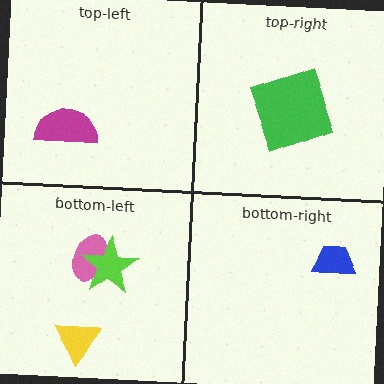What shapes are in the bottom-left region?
The yellow triangle, the pink ellipse, the lime star.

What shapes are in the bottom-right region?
The blue trapezoid.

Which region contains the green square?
The top-right region.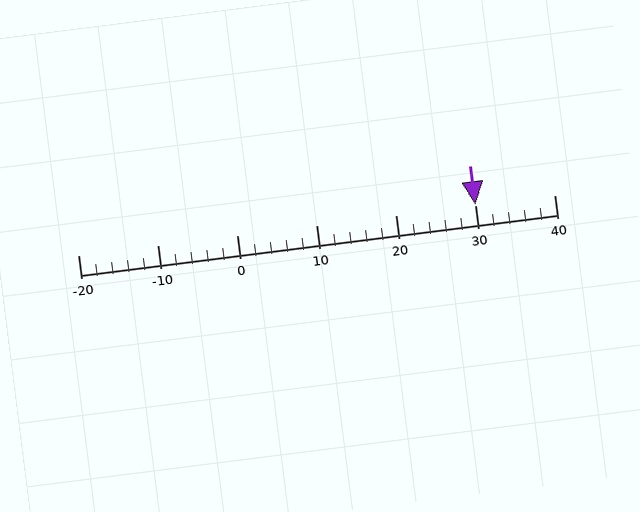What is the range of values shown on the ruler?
The ruler shows values from -20 to 40.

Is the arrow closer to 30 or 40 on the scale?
The arrow is closer to 30.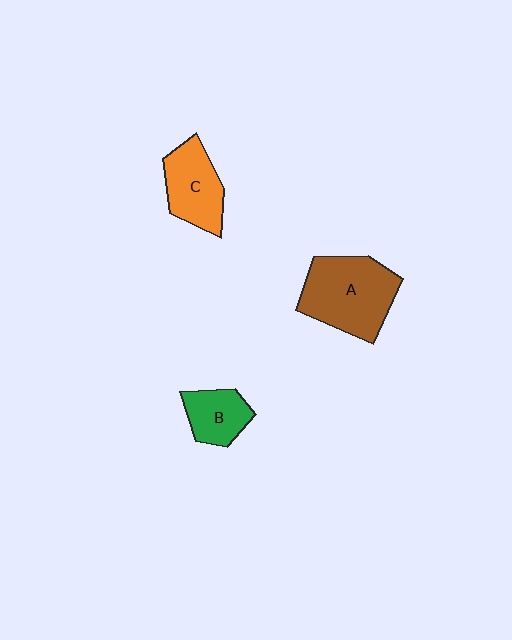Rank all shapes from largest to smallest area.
From largest to smallest: A (brown), C (orange), B (green).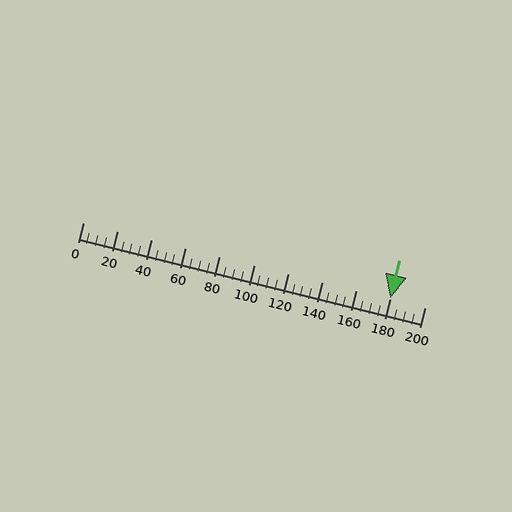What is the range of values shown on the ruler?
The ruler shows values from 0 to 200.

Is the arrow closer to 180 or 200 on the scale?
The arrow is closer to 180.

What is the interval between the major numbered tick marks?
The major tick marks are spaced 20 units apart.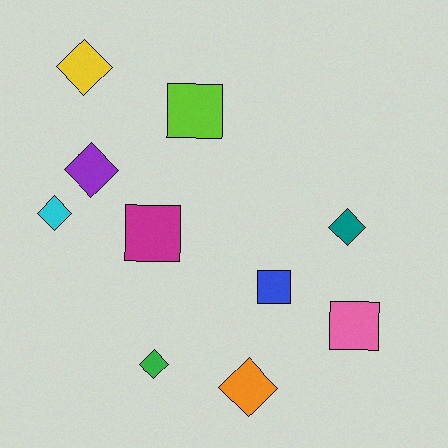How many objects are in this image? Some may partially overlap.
There are 10 objects.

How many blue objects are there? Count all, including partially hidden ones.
There is 1 blue object.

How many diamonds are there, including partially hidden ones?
There are 6 diamonds.